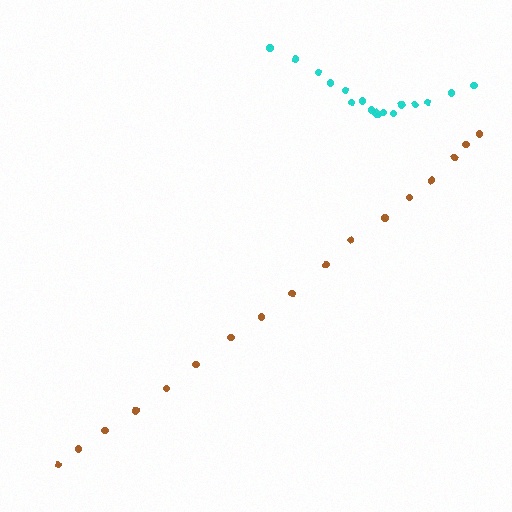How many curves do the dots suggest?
There are 2 distinct paths.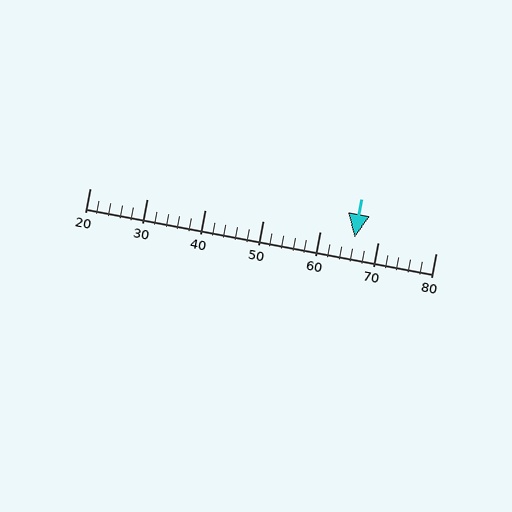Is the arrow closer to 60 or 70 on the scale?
The arrow is closer to 70.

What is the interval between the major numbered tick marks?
The major tick marks are spaced 10 units apart.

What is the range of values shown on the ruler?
The ruler shows values from 20 to 80.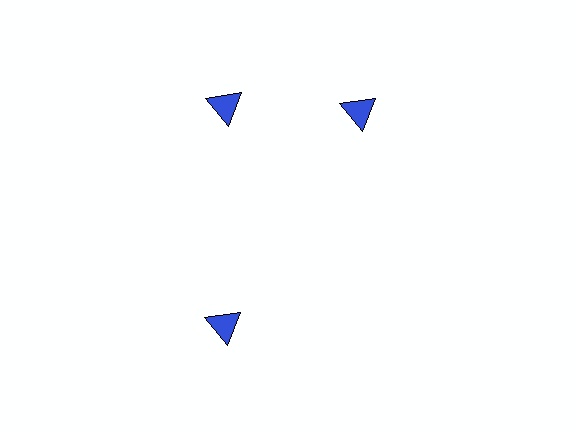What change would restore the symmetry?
The symmetry would be restored by rotating it back into even spacing with its neighbors so that all 3 triangles sit at equal angles and equal distance from the center.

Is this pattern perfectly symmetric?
No. The 3 blue triangles are arranged in a ring, but one element near the 3 o'clock position is rotated out of alignment along the ring, breaking the 3-fold rotational symmetry.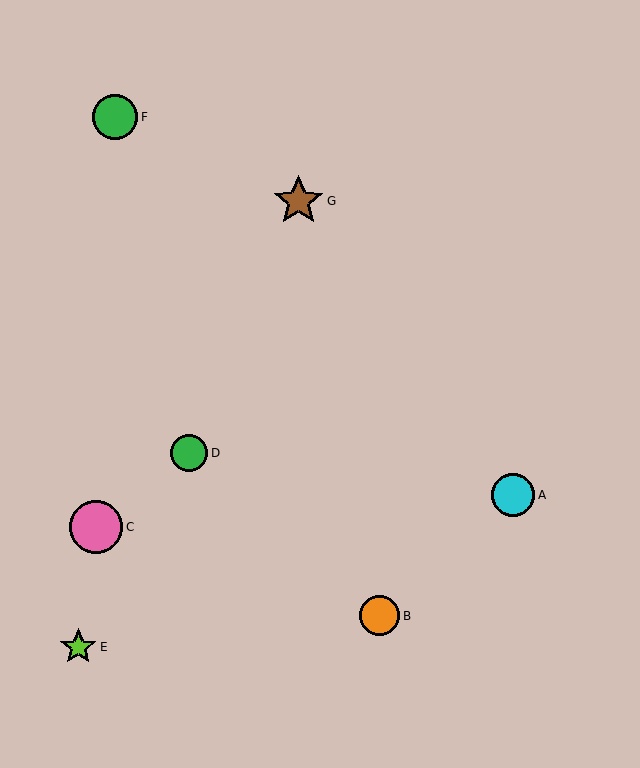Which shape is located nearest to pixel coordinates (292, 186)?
The brown star (labeled G) at (299, 201) is nearest to that location.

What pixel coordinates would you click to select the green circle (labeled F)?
Click at (115, 117) to select the green circle F.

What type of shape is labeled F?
Shape F is a green circle.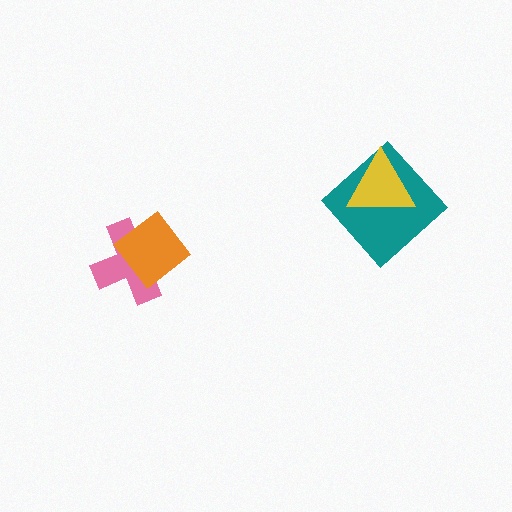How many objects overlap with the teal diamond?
1 object overlaps with the teal diamond.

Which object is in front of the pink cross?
The orange diamond is in front of the pink cross.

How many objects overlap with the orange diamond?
1 object overlaps with the orange diamond.